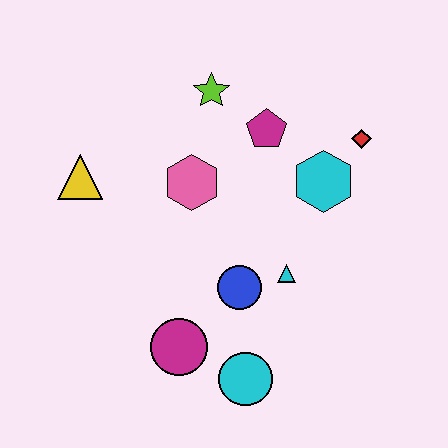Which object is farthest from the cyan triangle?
The yellow triangle is farthest from the cyan triangle.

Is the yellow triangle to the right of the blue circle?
No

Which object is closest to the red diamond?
The cyan hexagon is closest to the red diamond.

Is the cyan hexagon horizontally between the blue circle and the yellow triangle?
No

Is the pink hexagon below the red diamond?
Yes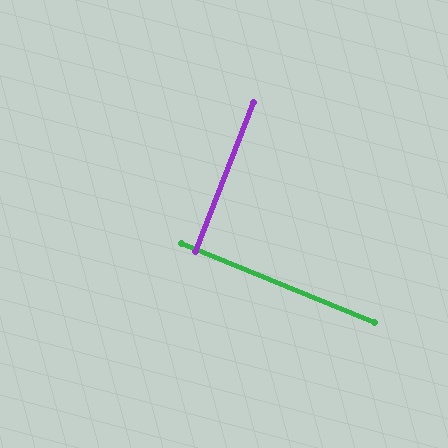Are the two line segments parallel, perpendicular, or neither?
Perpendicular — they meet at approximately 89°.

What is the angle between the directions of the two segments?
Approximately 89 degrees.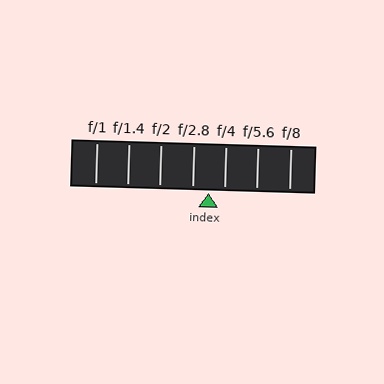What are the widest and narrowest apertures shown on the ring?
The widest aperture shown is f/1 and the narrowest is f/8.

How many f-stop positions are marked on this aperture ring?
There are 7 f-stop positions marked.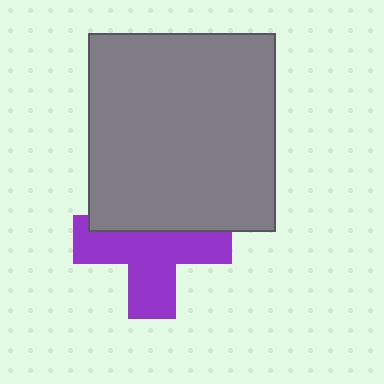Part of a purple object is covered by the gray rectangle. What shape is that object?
It is a cross.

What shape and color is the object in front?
The object in front is a gray rectangle.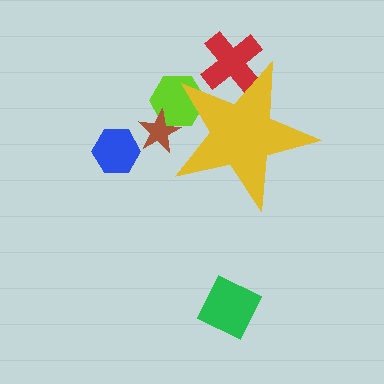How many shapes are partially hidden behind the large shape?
3 shapes are partially hidden.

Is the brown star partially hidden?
Yes, the brown star is partially hidden behind the yellow star.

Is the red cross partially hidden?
Yes, the red cross is partially hidden behind the yellow star.